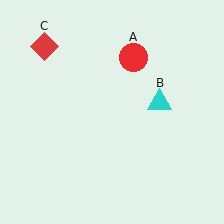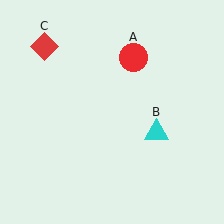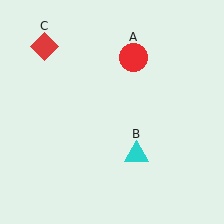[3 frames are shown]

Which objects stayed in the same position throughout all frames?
Red circle (object A) and red diamond (object C) remained stationary.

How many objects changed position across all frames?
1 object changed position: cyan triangle (object B).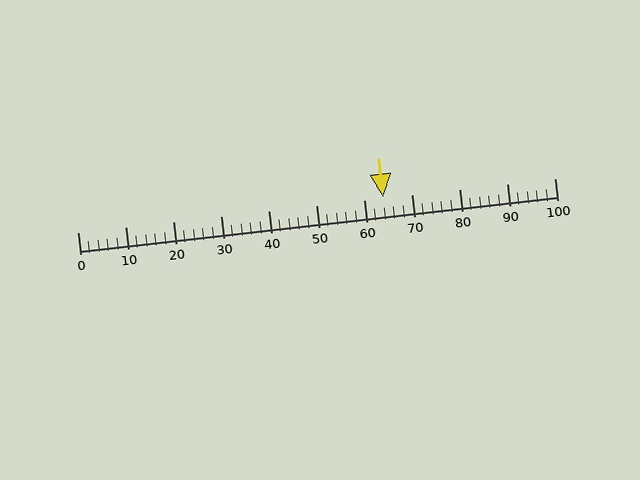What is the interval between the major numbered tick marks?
The major tick marks are spaced 10 units apart.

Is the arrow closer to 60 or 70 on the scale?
The arrow is closer to 60.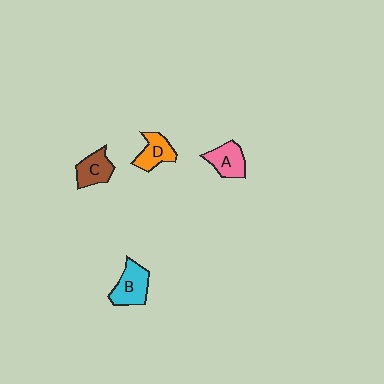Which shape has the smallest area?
Shape D (orange).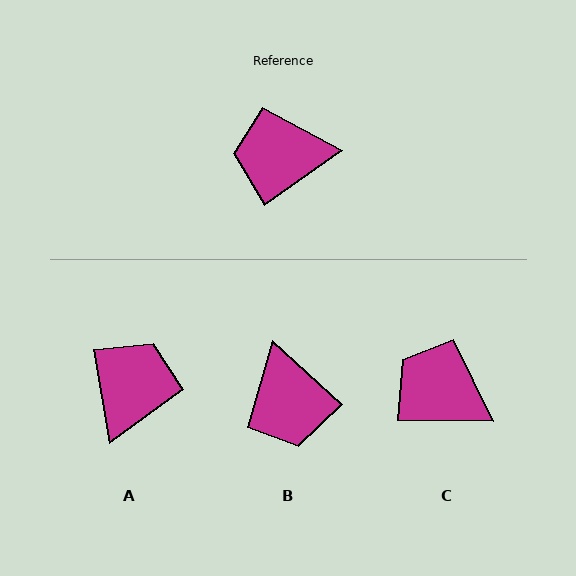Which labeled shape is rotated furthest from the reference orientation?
A, about 115 degrees away.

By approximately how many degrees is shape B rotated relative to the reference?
Approximately 102 degrees counter-clockwise.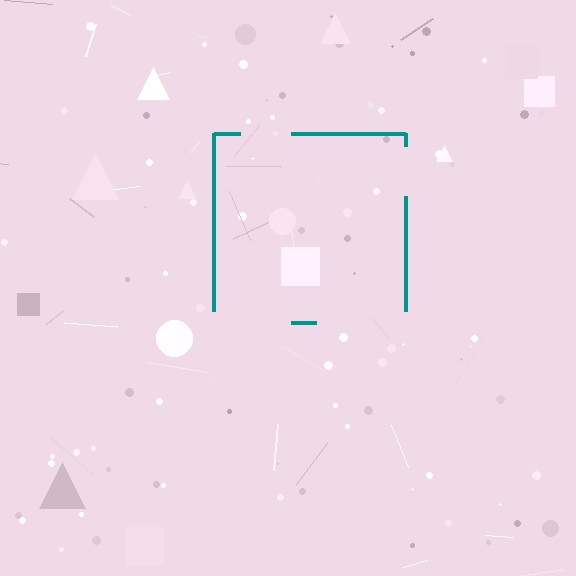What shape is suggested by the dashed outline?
The dashed outline suggests a square.